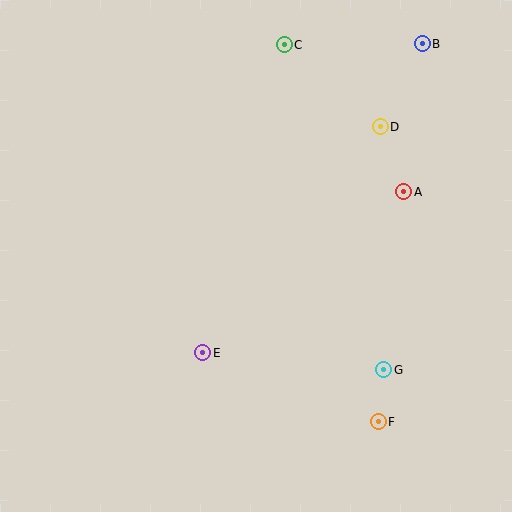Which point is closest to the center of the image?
Point E at (203, 353) is closest to the center.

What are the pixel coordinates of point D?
Point D is at (380, 127).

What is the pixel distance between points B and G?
The distance between B and G is 328 pixels.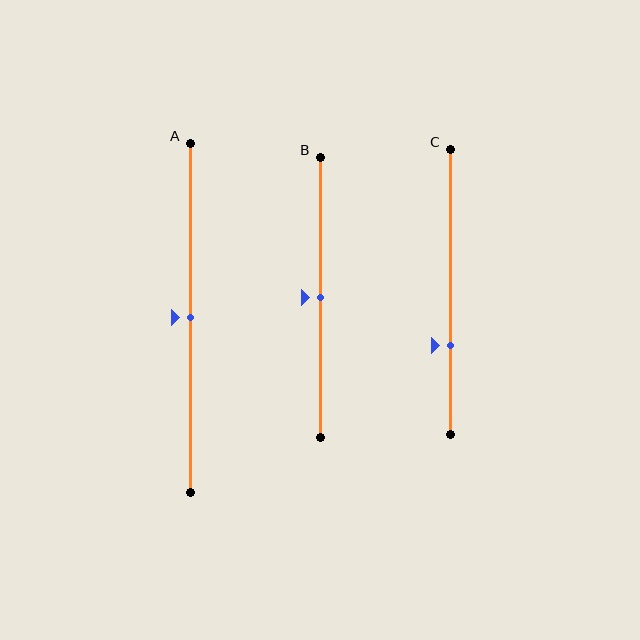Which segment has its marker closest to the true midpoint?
Segment A has its marker closest to the true midpoint.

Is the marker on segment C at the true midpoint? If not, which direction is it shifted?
No, the marker on segment C is shifted downward by about 19% of the segment length.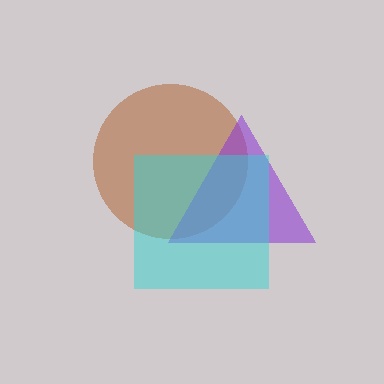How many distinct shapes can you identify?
There are 3 distinct shapes: a brown circle, a purple triangle, a cyan square.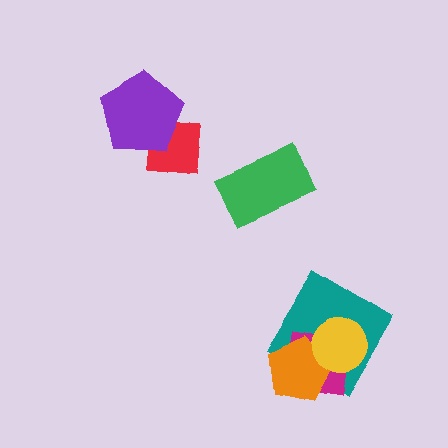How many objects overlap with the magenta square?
3 objects overlap with the magenta square.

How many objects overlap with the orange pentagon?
3 objects overlap with the orange pentagon.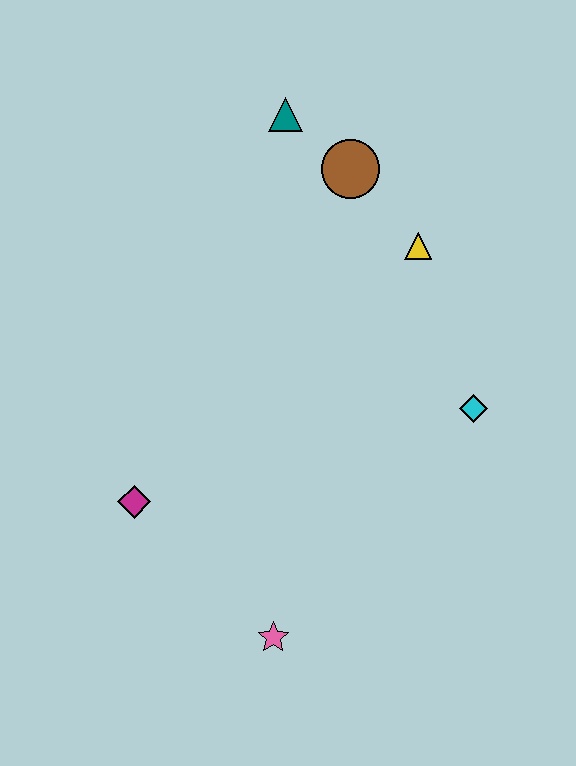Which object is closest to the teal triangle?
The brown circle is closest to the teal triangle.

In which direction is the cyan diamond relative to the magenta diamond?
The cyan diamond is to the right of the magenta diamond.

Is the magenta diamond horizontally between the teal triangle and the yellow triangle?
No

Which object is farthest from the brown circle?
The pink star is farthest from the brown circle.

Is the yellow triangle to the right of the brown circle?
Yes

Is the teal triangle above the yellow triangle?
Yes